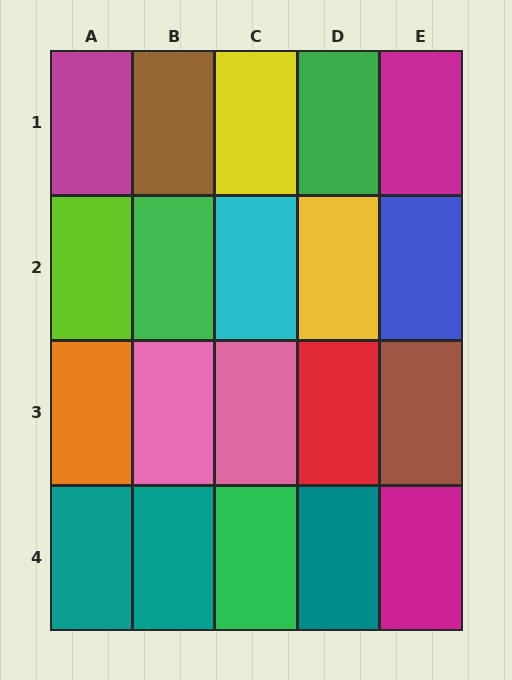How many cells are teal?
3 cells are teal.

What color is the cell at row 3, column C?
Pink.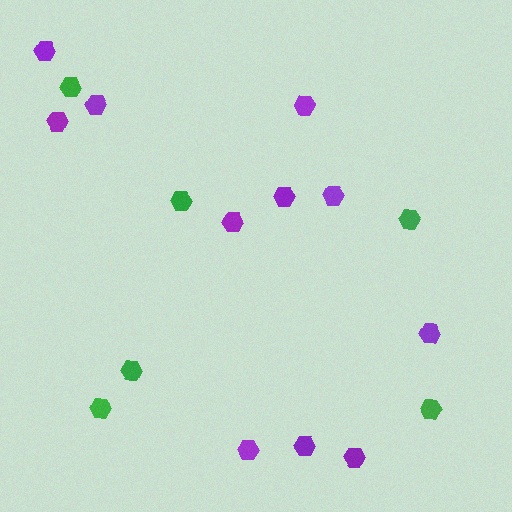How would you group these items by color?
There are 2 groups: one group of green hexagons (6) and one group of purple hexagons (11).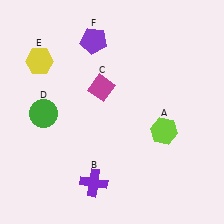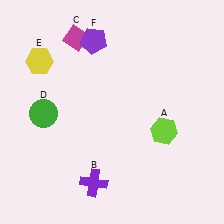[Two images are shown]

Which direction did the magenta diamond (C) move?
The magenta diamond (C) moved up.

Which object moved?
The magenta diamond (C) moved up.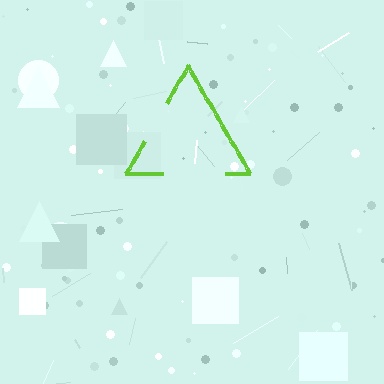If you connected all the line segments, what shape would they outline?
They would outline a triangle.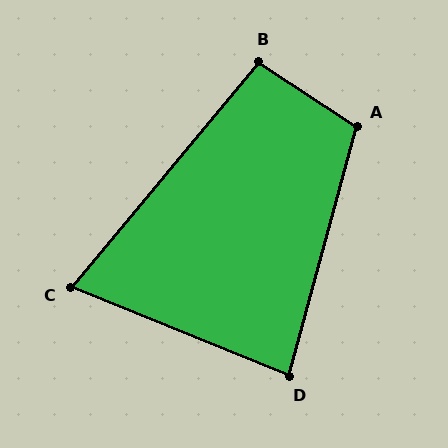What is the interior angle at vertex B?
Approximately 97 degrees (obtuse).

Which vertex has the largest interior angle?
A, at approximately 108 degrees.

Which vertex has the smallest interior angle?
C, at approximately 72 degrees.